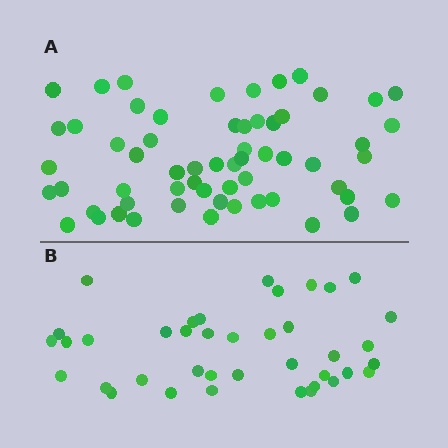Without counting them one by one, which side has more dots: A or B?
Region A (the top region) has more dots.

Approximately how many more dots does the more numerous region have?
Region A has approximately 20 more dots than region B.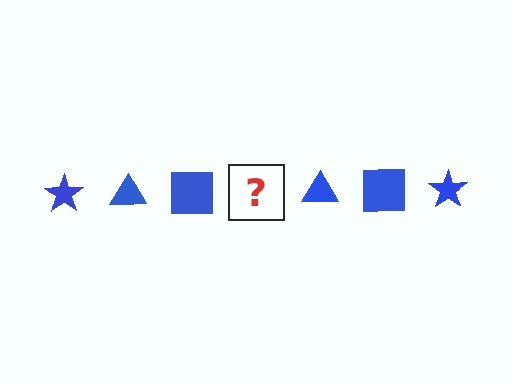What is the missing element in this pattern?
The missing element is a blue star.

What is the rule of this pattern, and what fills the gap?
The rule is that the pattern cycles through star, triangle, square shapes in blue. The gap should be filled with a blue star.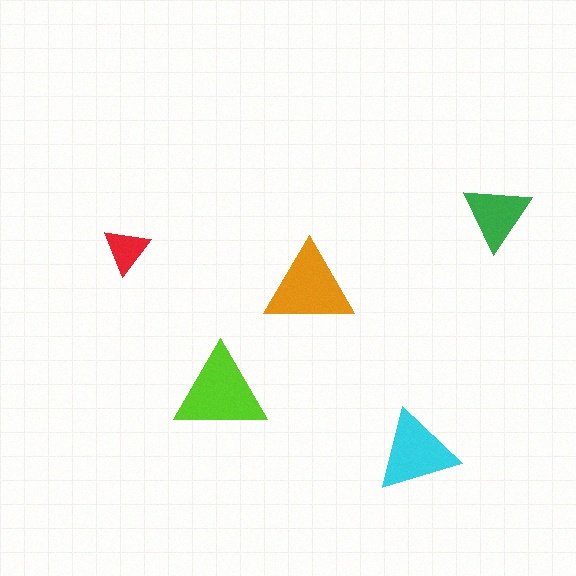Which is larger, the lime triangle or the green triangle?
The lime one.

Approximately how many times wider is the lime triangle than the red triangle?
About 2 times wider.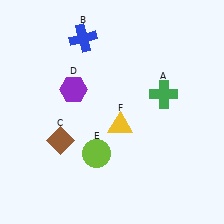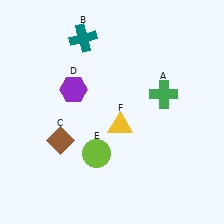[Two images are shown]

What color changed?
The cross (B) changed from blue in Image 1 to teal in Image 2.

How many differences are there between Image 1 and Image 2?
There is 1 difference between the two images.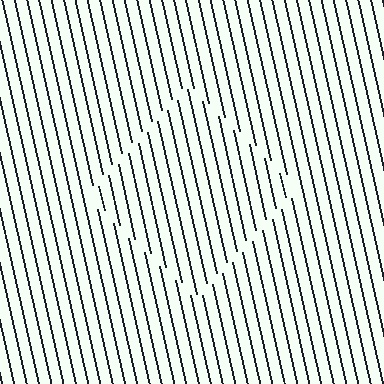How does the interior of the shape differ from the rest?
The interior of the shape contains the same grating, shifted by half a period — the contour is defined by the phase discontinuity where line-ends from the inner and outer gratings abut.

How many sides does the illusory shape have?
4 sides — the line-ends trace a square.